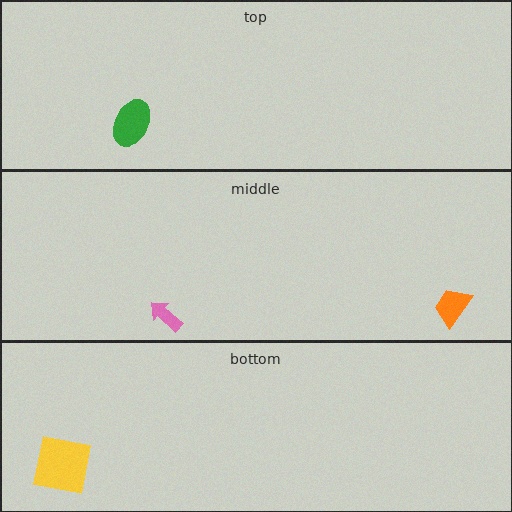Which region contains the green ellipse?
The top region.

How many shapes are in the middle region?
2.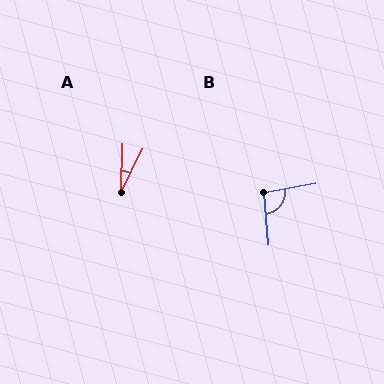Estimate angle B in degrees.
Approximately 95 degrees.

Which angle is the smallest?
A, at approximately 25 degrees.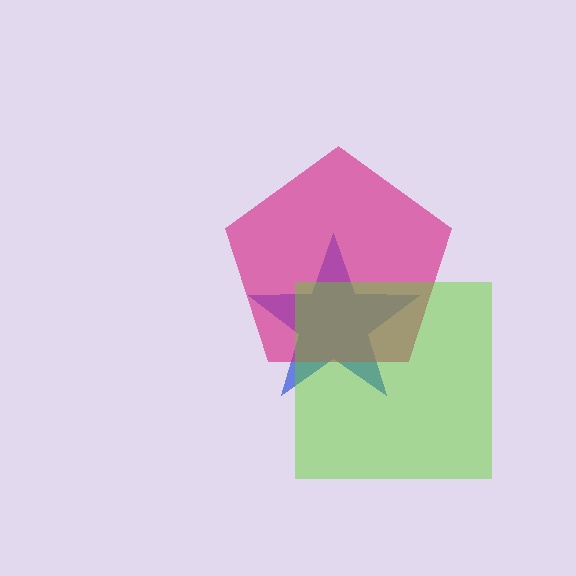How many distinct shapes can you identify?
There are 3 distinct shapes: a blue star, a magenta pentagon, a lime square.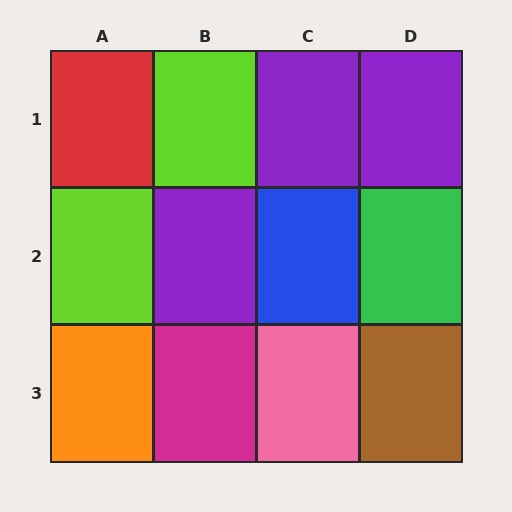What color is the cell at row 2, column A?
Lime.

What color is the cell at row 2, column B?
Purple.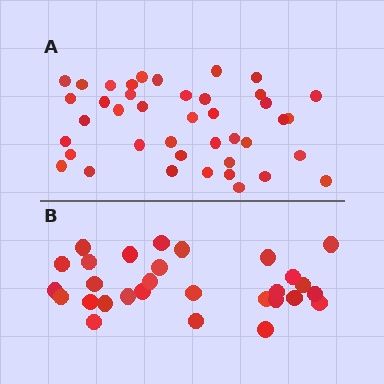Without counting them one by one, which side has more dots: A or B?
Region A (the top region) has more dots.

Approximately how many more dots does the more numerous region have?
Region A has roughly 12 or so more dots than region B.